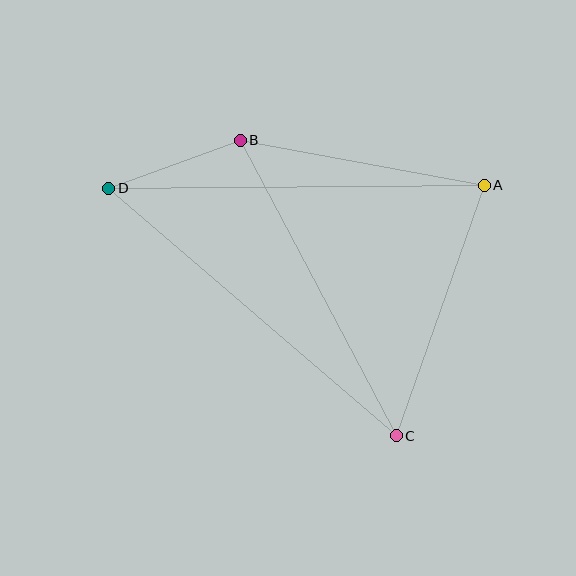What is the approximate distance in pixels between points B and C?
The distance between B and C is approximately 334 pixels.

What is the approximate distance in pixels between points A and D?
The distance between A and D is approximately 376 pixels.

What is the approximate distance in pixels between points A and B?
The distance between A and B is approximately 248 pixels.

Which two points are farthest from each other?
Points C and D are farthest from each other.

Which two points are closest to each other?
Points B and D are closest to each other.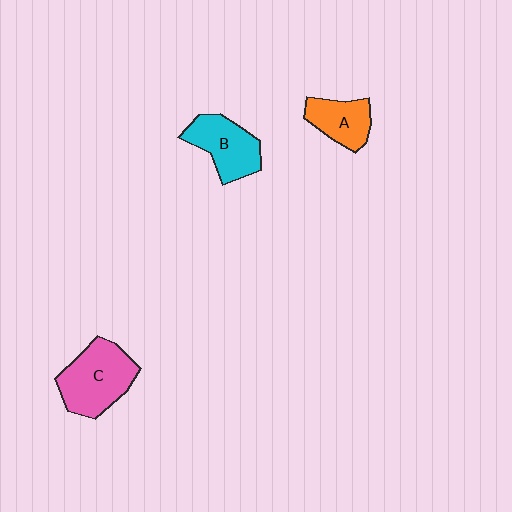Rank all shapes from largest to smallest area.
From largest to smallest: C (pink), B (cyan), A (orange).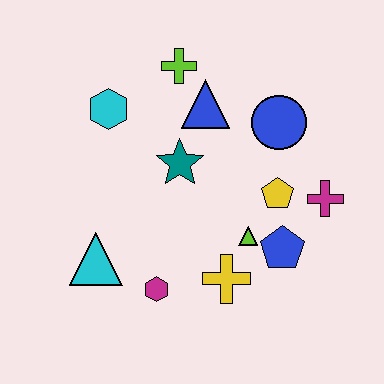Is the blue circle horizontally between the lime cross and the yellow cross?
No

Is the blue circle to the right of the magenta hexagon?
Yes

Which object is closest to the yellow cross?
The lime triangle is closest to the yellow cross.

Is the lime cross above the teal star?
Yes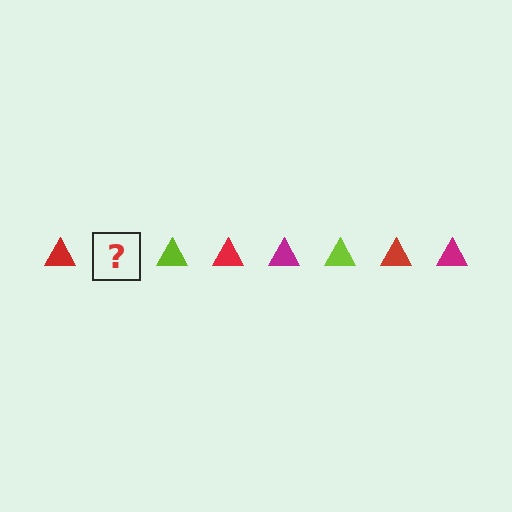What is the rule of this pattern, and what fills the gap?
The rule is that the pattern cycles through red, magenta, lime triangles. The gap should be filled with a magenta triangle.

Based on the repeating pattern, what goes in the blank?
The blank should be a magenta triangle.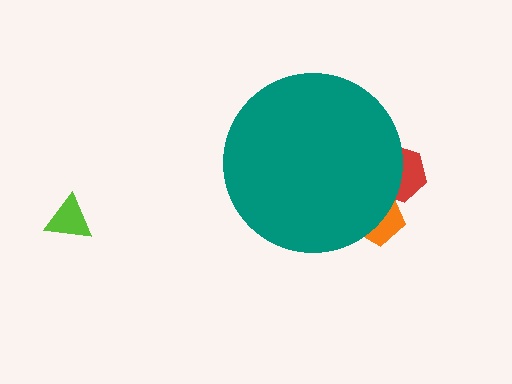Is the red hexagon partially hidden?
Yes, the red hexagon is partially hidden behind the teal circle.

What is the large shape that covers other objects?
A teal circle.